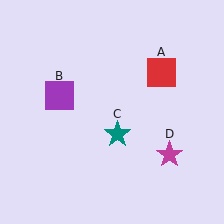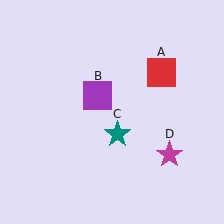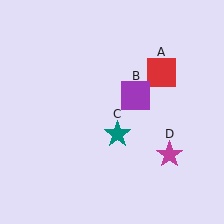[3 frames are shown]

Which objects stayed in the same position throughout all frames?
Red square (object A) and teal star (object C) and magenta star (object D) remained stationary.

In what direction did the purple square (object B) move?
The purple square (object B) moved right.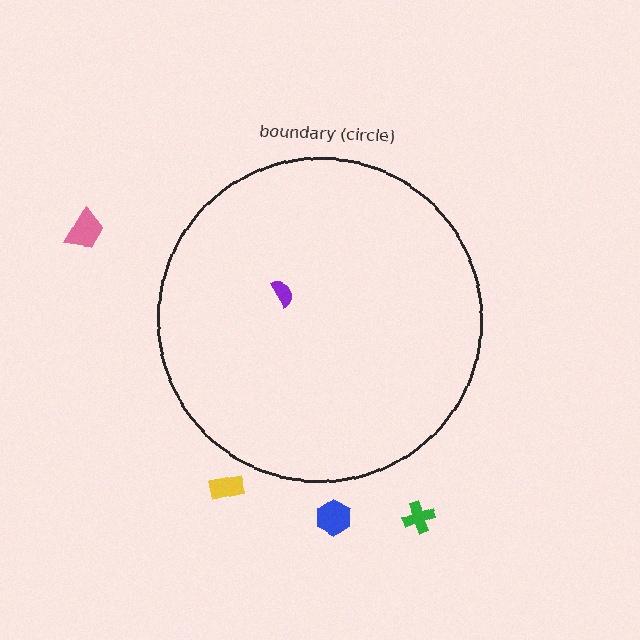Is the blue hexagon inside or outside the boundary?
Outside.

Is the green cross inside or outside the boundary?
Outside.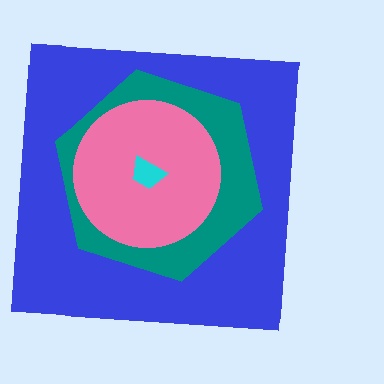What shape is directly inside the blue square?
The teal hexagon.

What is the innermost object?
The cyan trapezoid.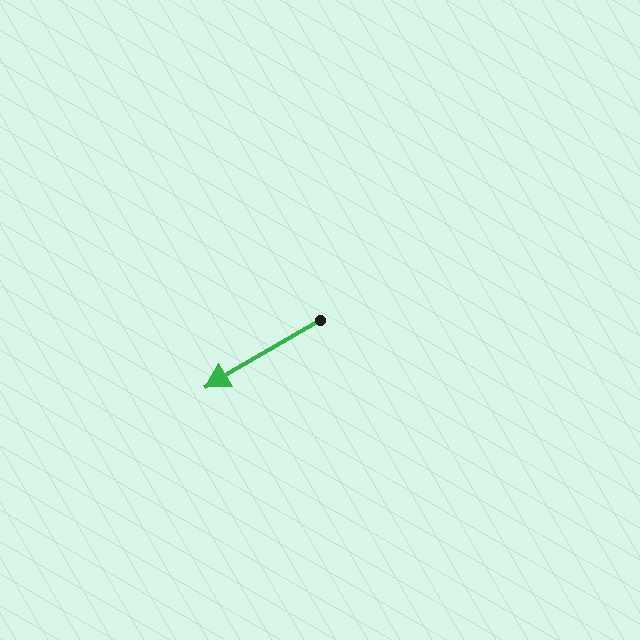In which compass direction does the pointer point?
Southwest.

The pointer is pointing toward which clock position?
Roughly 8 o'clock.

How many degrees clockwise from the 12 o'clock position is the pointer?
Approximately 240 degrees.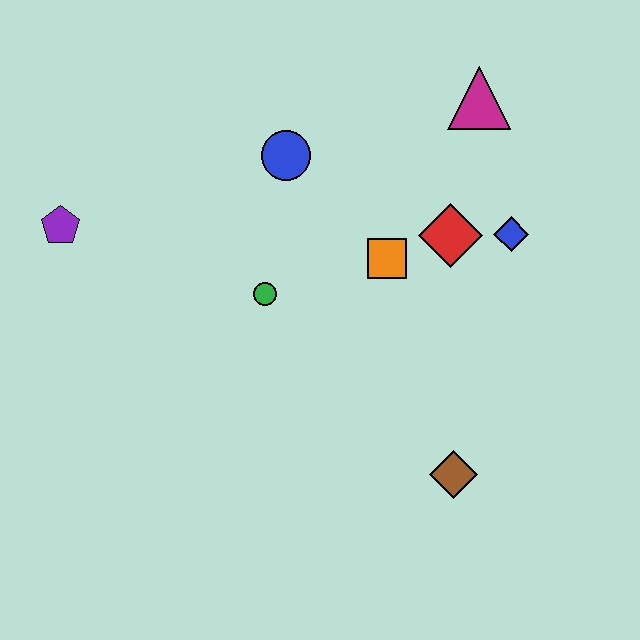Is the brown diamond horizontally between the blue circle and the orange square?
No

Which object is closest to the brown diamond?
The orange square is closest to the brown diamond.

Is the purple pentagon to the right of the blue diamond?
No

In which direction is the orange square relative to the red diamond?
The orange square is to the left of the red diamond.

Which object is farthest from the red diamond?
The purple pentagon is farthest from the red diamond.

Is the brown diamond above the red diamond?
No